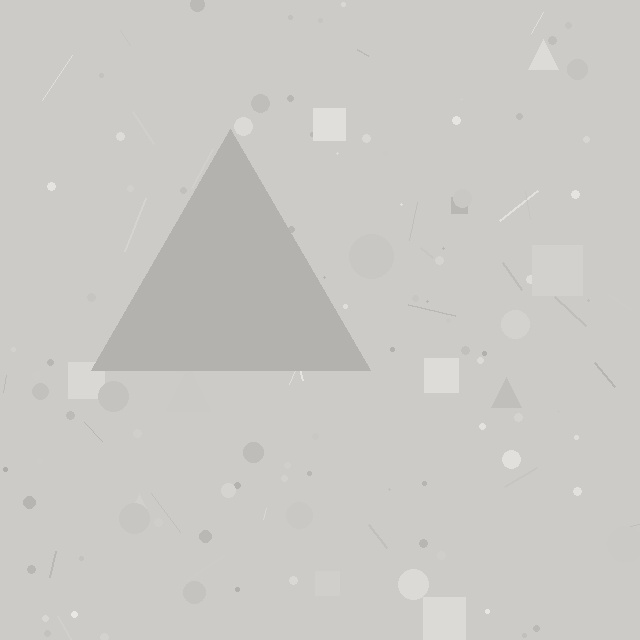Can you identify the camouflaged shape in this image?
The camouflaged shape is a triangle.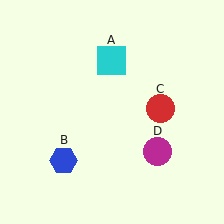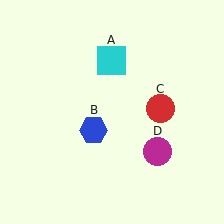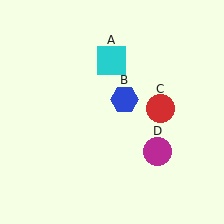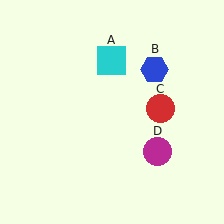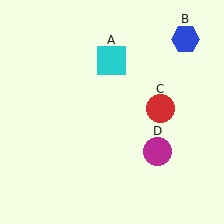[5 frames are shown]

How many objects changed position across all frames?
1 object changed position: blue hexagon (object B).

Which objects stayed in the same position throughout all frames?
Cyan square (object A) and red circle (object C) and magenta circle (object D) remained stationary.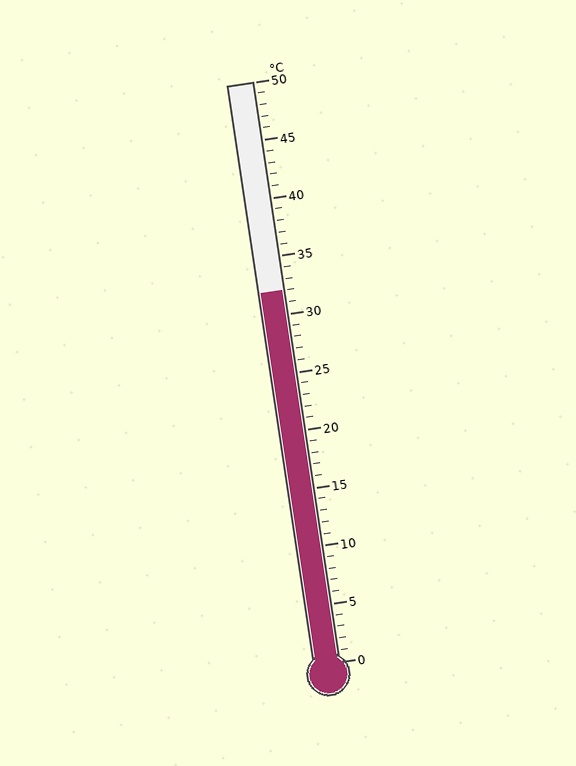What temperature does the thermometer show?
The thermometer shows approximately 32°C.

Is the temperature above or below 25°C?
The temperature is above 25°C.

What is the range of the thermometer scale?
The thermometer scale ranges from 0°C to 50°C.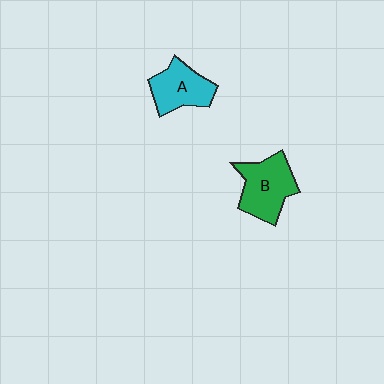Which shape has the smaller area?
Shape A (cyan).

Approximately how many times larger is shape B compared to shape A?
Approximately 1.2 times.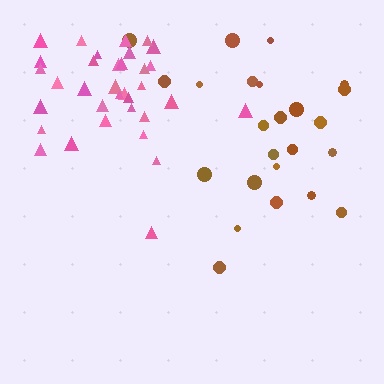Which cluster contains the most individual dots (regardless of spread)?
Pink (35).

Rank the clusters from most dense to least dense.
pink, brown.